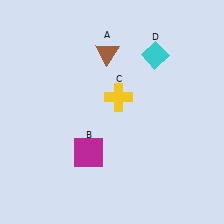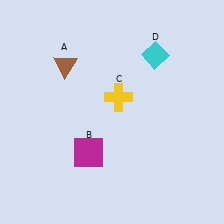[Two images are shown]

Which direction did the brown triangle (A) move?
The brown triangle (A) moved left.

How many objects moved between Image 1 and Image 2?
1 object moved between the two images.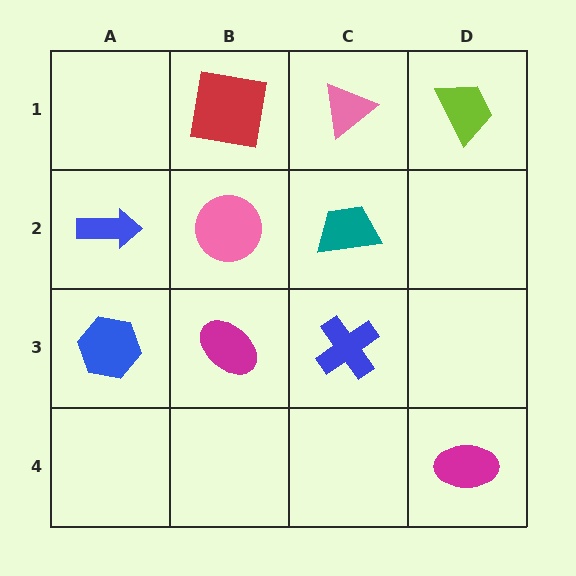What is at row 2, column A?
A blue arrow.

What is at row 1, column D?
A lime trapezoid.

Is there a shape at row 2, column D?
No, that cell is empty.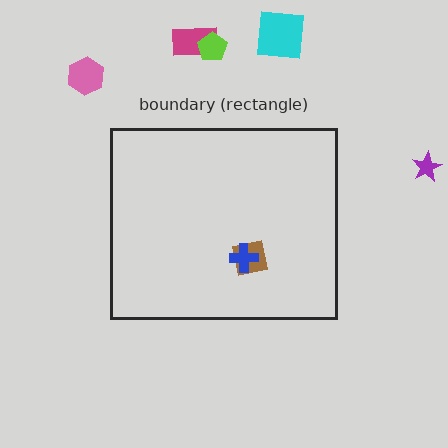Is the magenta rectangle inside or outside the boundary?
Outside.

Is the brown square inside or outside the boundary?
Inside.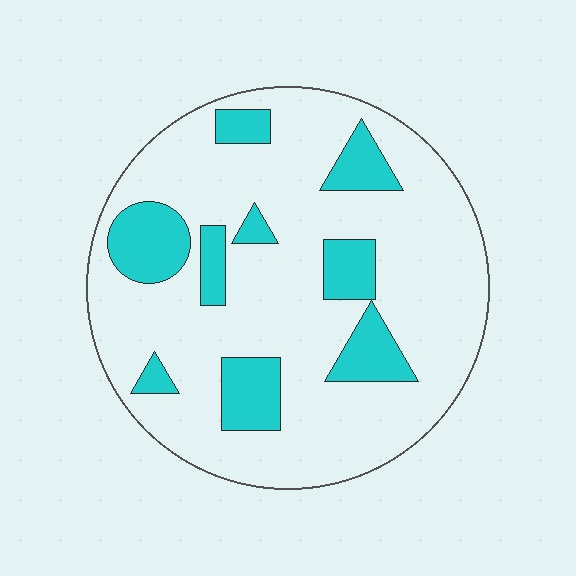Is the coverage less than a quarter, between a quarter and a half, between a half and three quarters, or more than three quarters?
Less than a quarter.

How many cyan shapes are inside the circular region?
9.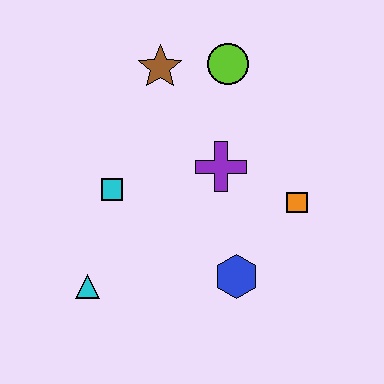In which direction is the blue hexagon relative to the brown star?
The blue hexagon is below the brown star.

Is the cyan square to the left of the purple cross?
Yes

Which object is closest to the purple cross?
The orange square is closest to the purple cross.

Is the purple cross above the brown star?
No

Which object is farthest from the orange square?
The cyan triangle is farthest from the orange square.